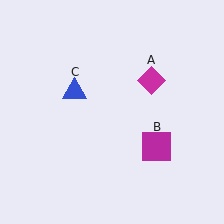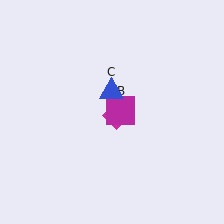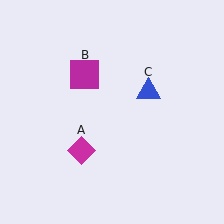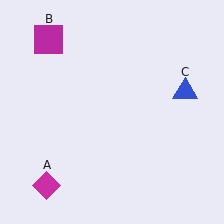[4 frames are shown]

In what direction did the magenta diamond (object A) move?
The magenta diamond (object A) moved down and to the left.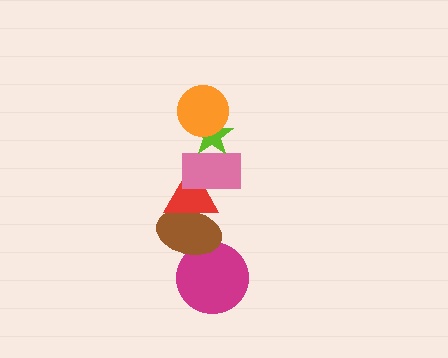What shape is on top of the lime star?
The orange circle is on top of the lime star.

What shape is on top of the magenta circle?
The brown ellipse is on top of the magenta circle.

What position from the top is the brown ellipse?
The brown ellipse is 5th from the top.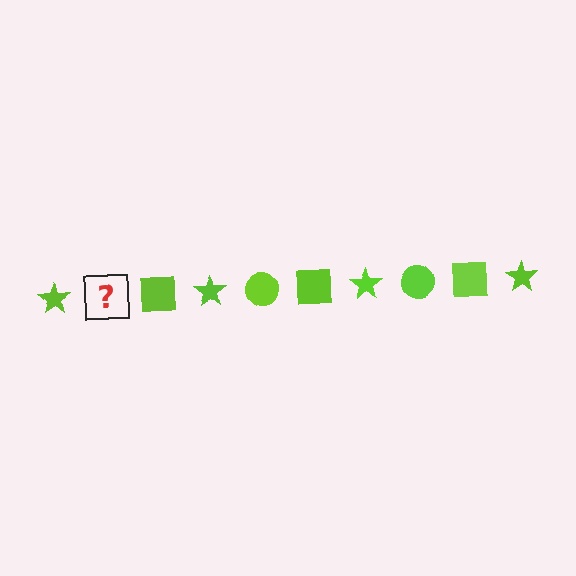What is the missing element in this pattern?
The missing element is a lime circle.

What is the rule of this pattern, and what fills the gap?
The rule is that the pattern cycles through star, circle, square shapes in lime. The gap should be filled with a lime circle.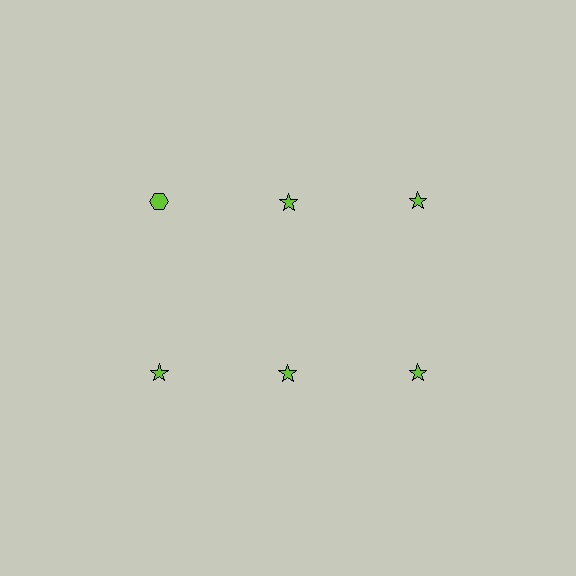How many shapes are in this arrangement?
There are 6 shapes arranged in a grid pattern.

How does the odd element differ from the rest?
It has a different shape: hexagon instead of star.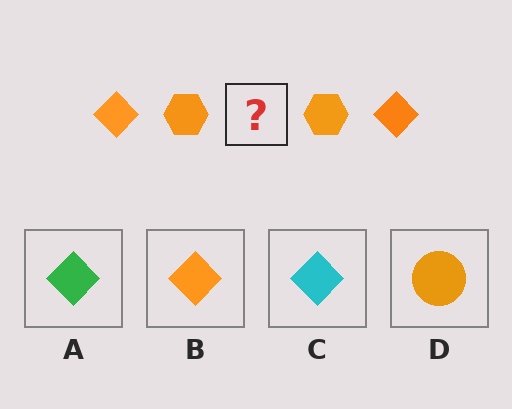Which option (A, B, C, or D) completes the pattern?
B.